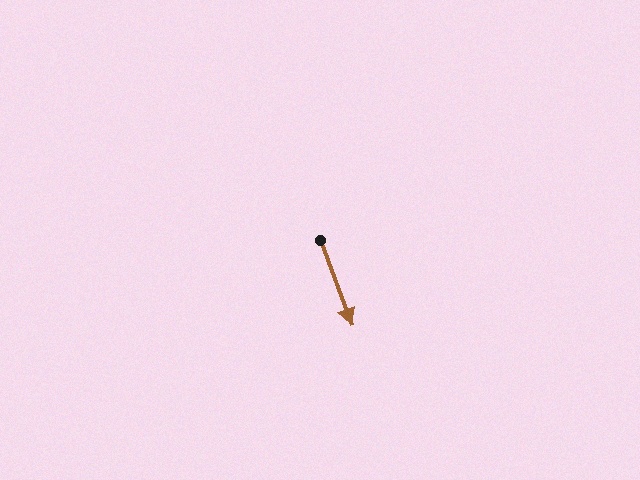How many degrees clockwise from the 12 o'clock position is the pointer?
Approximately 160 degrees.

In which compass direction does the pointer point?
South.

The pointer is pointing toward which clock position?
Roughly 5 o'clock.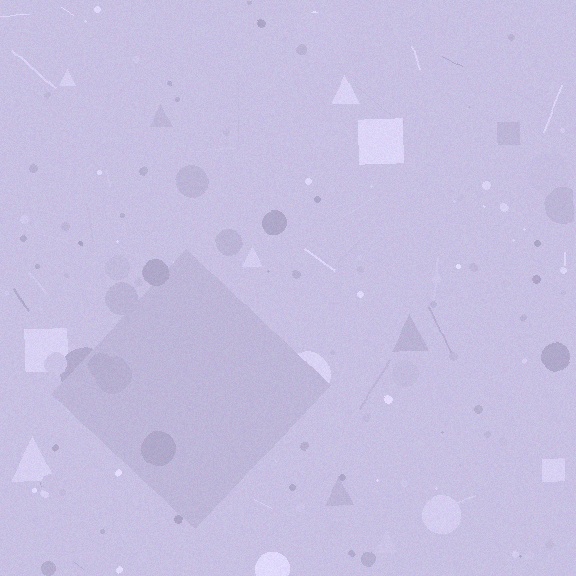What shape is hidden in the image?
A diamond is hidden in the image.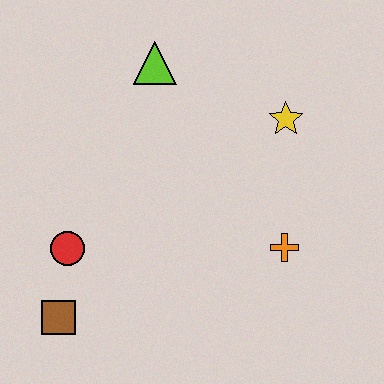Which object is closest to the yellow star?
The orange cross is closest to the yellow star.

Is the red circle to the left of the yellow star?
Yes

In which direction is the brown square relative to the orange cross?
The brown square is to the left of the orange cross.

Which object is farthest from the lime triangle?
The brown square is farthest from the lime triangle.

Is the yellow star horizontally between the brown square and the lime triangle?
No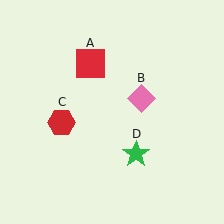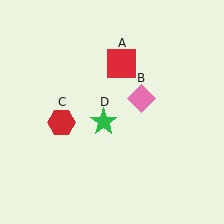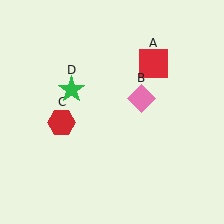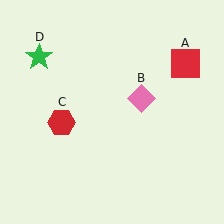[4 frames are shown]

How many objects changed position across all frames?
2 objects changed position: red square (object A), green star (object D).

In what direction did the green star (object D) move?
The green star (object D) moved up and to the left.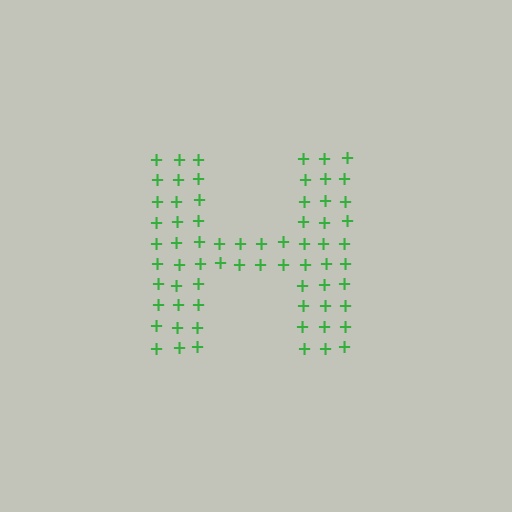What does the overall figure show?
The overall figure shows the letter H.